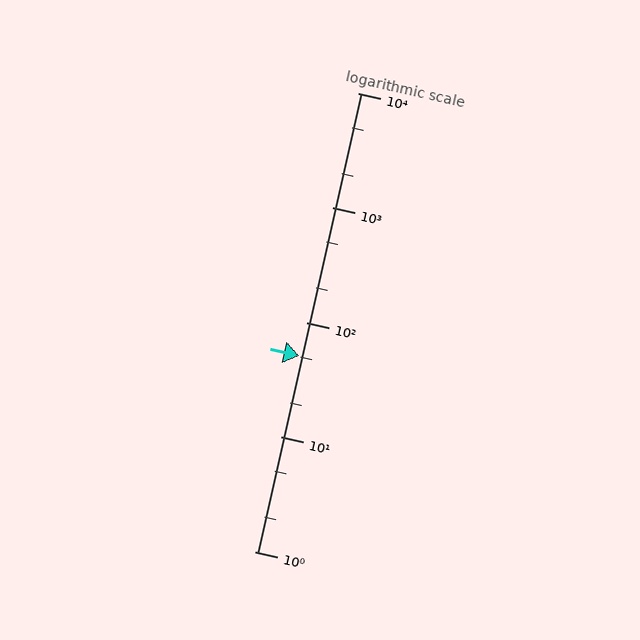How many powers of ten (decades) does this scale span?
The scale spans 4 decades, from 1 to 10000.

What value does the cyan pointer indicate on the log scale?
The pointer indicates approximately 51.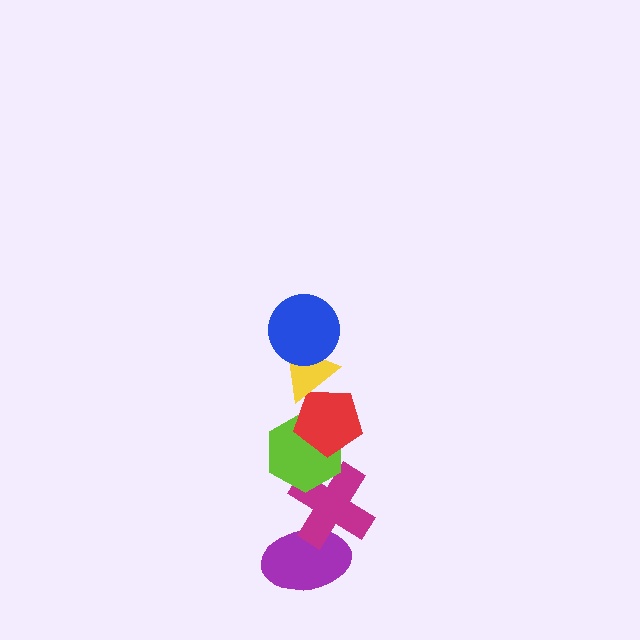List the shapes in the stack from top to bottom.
From top to bottom: the blue circle, the yellow triangle, the red pentagon, the lime hexagon, the magenta cross, the purple ellipse.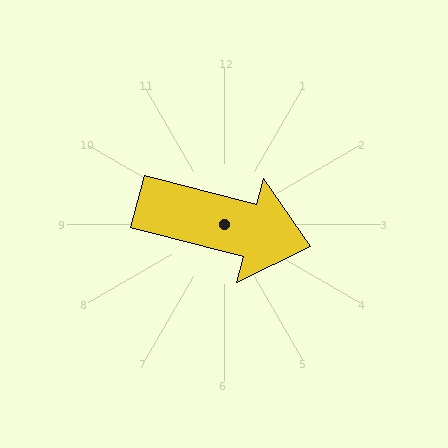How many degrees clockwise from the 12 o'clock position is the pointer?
Approximately 105 degrees.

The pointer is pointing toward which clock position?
Roughly 3 o'clock.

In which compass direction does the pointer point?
East.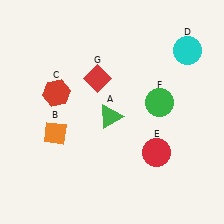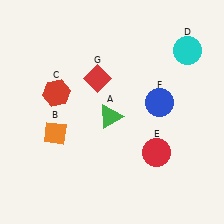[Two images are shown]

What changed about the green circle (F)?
In Image 1, F is green. In Image 2, it changed to blue.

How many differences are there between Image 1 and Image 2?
There is 1 difference between the two images.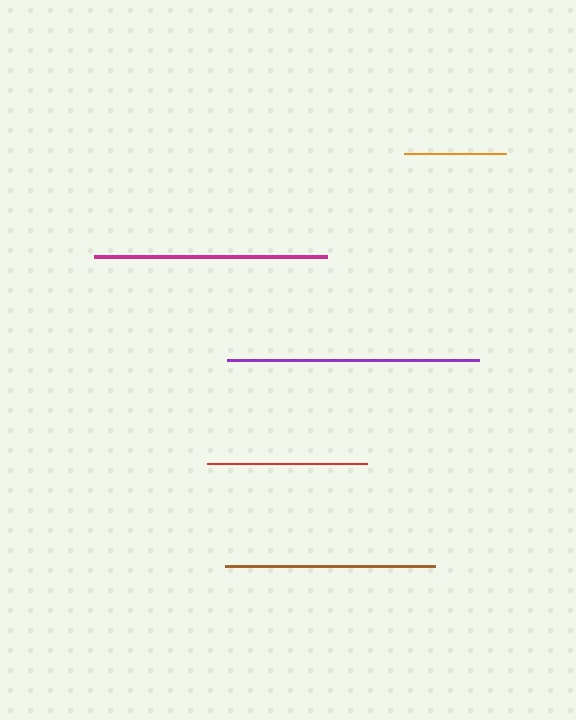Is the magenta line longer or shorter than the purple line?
The purple line is longer than the magenta line.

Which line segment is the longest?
The purple line is the longest at approximately 252 pixels.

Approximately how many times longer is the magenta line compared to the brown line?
The magenta line is approximately 1.1 times the length of the brown line.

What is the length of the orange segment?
The orange segment is approximately 103 pixels long.